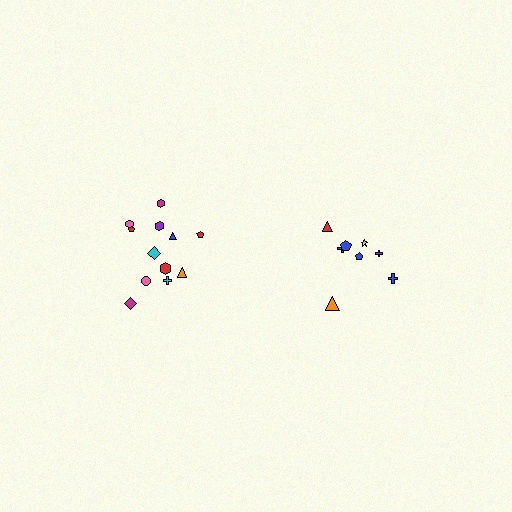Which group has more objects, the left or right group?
The left group.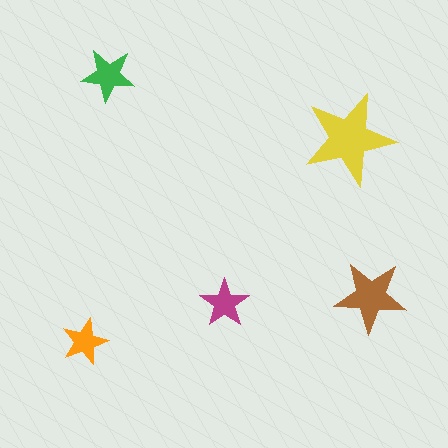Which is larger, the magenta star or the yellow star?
The yellow one.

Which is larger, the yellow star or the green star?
The yellow one.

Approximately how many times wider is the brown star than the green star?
About 1.5 times wider.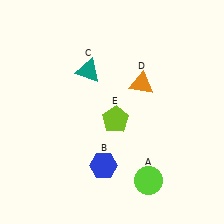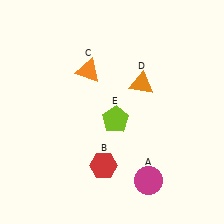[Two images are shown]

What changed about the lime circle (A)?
In Image 1, A is lime. In Image 2, it changed to magenta.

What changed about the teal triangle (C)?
In Image 1, C is teal. In Image 2, it changed to orange.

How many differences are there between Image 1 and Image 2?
There are 3 differences between the two images.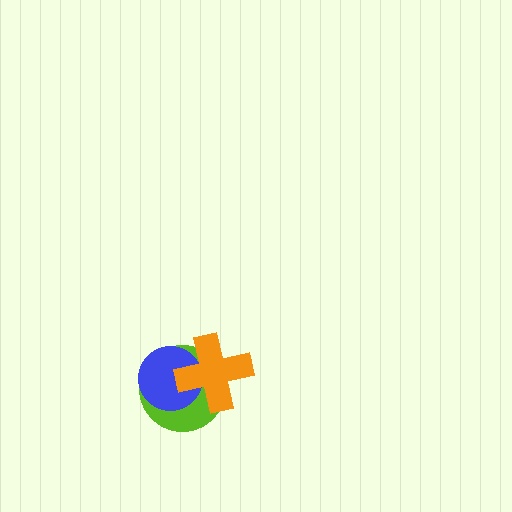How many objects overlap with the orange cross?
2 objects overlap with the orange cross.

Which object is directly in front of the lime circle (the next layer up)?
The blue circle is directly in front of the lime circle.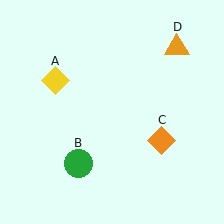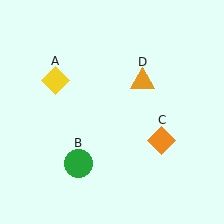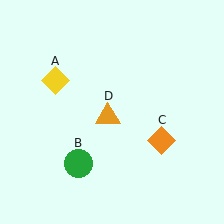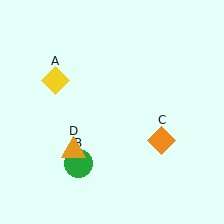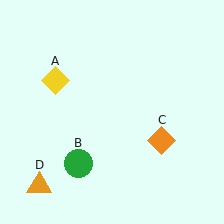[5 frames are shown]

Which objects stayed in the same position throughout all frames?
Yellow diamond (object A) and green circle (object B) and orange diamond (object C) remained stationary.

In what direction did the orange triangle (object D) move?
The orange triangle (object D) moved down and to the left.